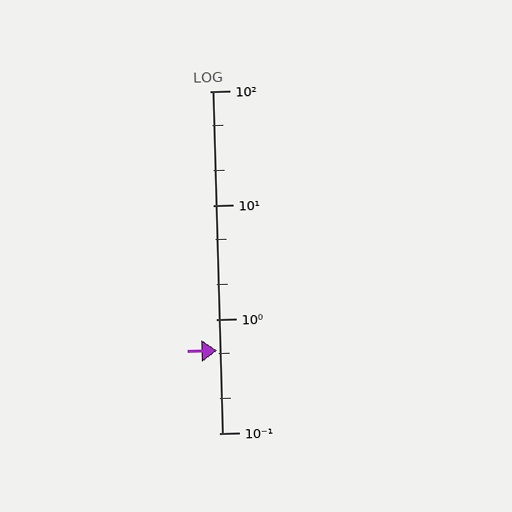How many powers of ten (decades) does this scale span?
The scale spans 3 decades, from 0.1 to 100.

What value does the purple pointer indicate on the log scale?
The pointer indicates approximately 0.53.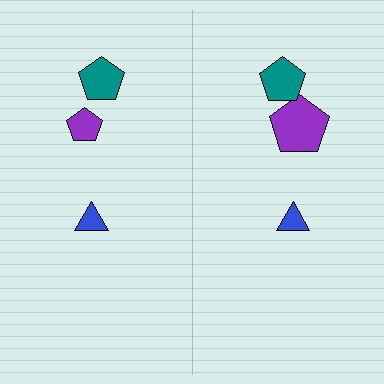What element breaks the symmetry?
The purple pentagon on the right side has a different size than its mirror counterpart.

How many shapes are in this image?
There are 6 shapes in this image.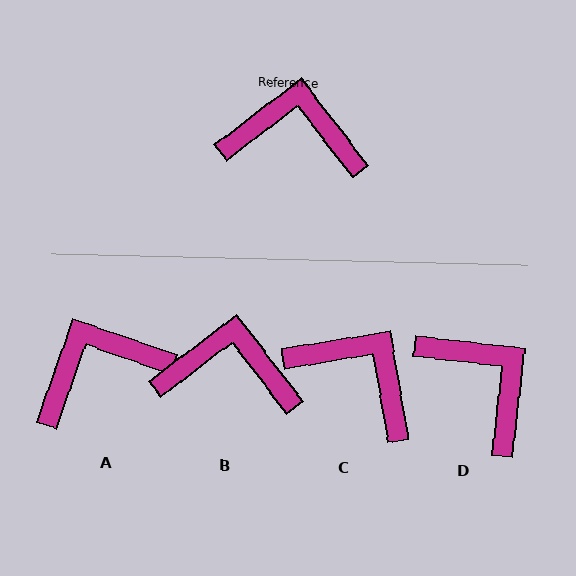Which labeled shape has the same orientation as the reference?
B.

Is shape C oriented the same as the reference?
No, it is off by about 28 degrees.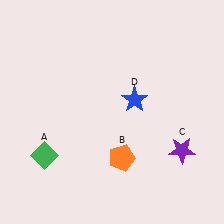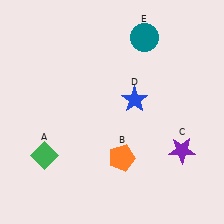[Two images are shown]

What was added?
A teal circle (E) was added in Image 2.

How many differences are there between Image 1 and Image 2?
There is 1 difference between the two images.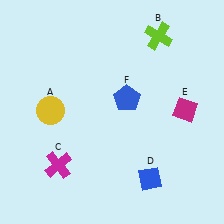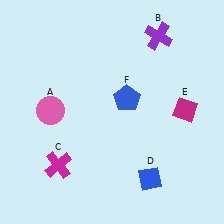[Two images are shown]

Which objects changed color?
A changed from yellow to pink. B changed from lime to purple.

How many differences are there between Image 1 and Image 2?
There are 2 differences between the two images.